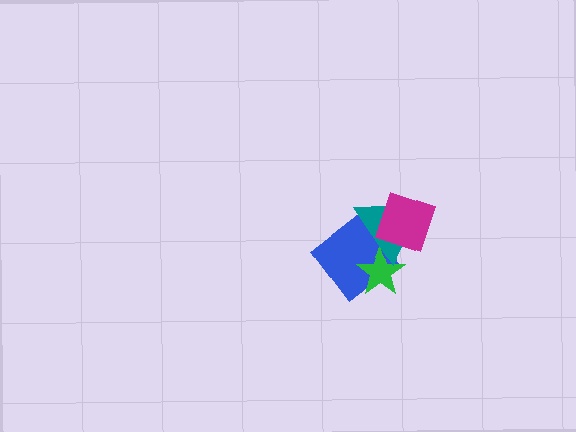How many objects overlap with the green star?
2 objects overlap with the green star.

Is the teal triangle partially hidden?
Yes, it is partially covered by another shape.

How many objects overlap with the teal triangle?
3 objects overlap with the teal triangle.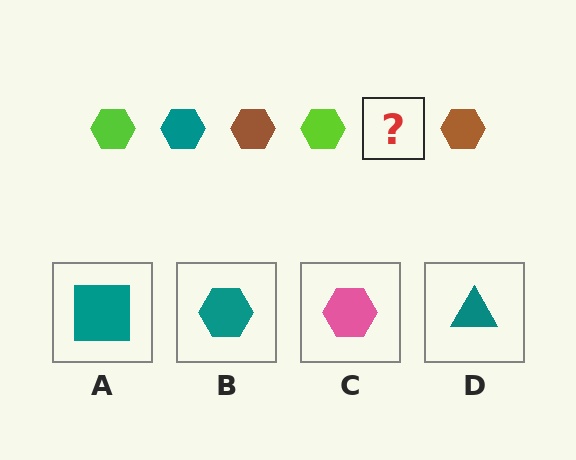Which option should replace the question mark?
Option B.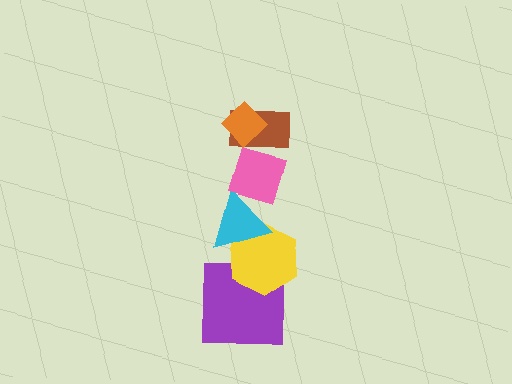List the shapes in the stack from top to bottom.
From top to bottom: the orange diamond, the brown rectangle, the pink diamond, the cyan triangle, the yellow hexagon, the purple square.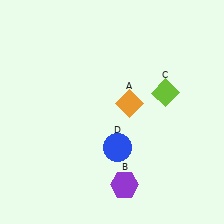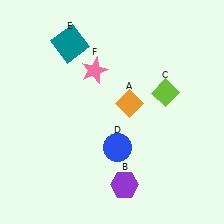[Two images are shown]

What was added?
A teal square (E), a pink star (F) were added in Image 2.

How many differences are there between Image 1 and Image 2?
There are 2 differences between the two images.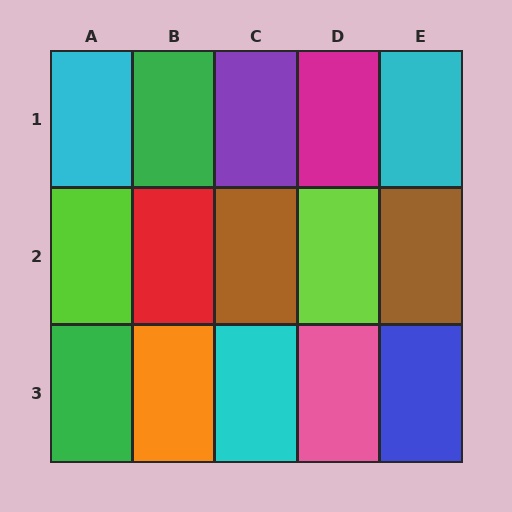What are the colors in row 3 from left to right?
Green, orange, cyan, pink, blue.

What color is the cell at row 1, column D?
Magenta.